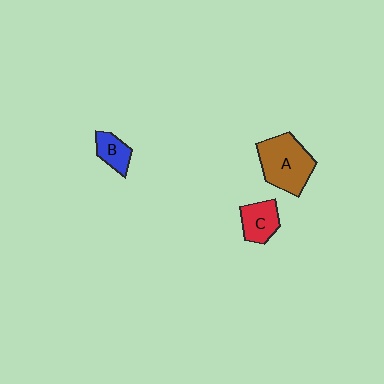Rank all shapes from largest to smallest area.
From largest to smallest: A (brown), C (red), B (blue).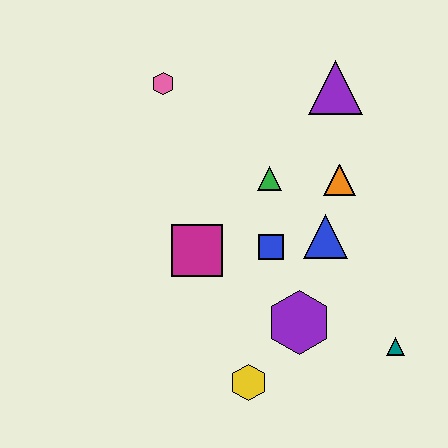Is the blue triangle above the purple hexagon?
Yes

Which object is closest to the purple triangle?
The orange triangle is closest to the purple triangle.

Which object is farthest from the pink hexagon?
The teal triangle is farthest from the pink hexagon.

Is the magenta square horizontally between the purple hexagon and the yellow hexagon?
No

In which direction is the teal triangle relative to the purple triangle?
The teal triangle is below the purple triangle.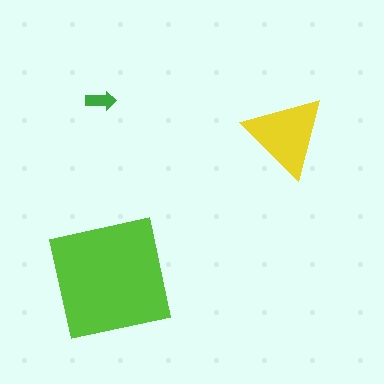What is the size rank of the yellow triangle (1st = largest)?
2nd.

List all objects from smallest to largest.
The green arrow, the yellow triangle, the lime square.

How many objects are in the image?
There are 3 objects in the image.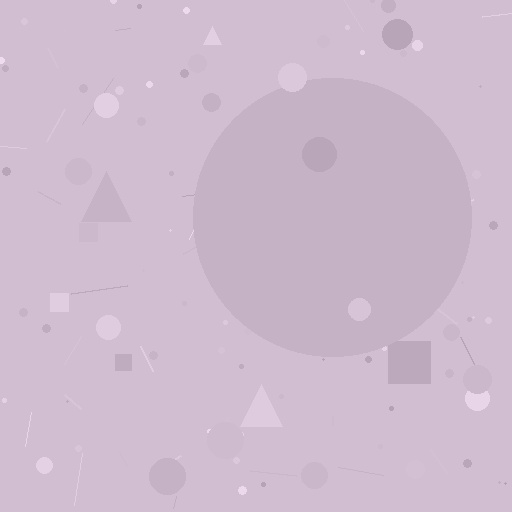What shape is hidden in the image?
A circle is hidden in the image.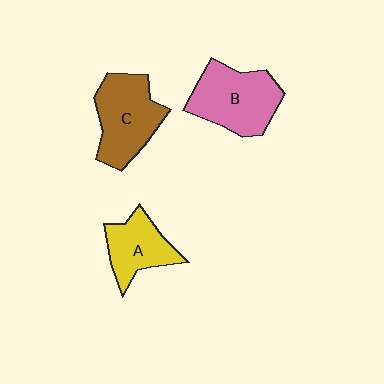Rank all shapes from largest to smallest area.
From largest to smallest: B (pink), C (brown), A (yellow).